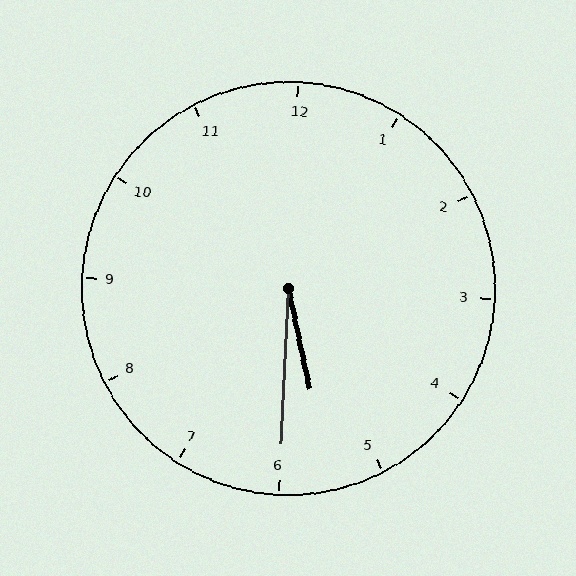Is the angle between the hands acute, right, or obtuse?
It is acute.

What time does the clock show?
5:30.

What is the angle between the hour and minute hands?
Approximately 15 degrees.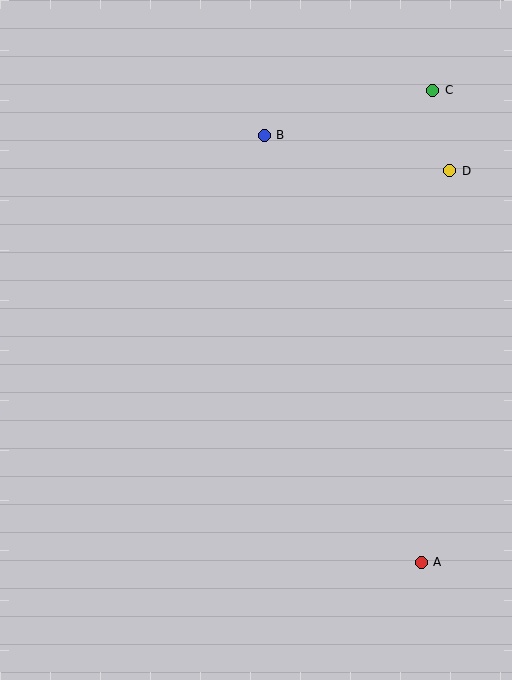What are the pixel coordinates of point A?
Point A is at (421, 562).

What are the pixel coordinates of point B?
Point B is at (264, 135).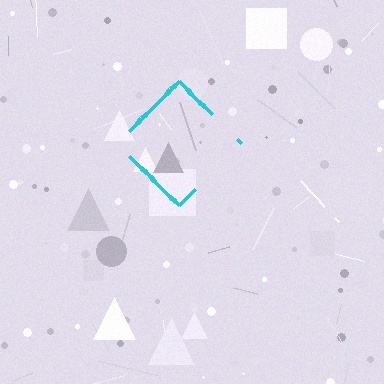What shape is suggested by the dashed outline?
The dashed outline suggests a diamond.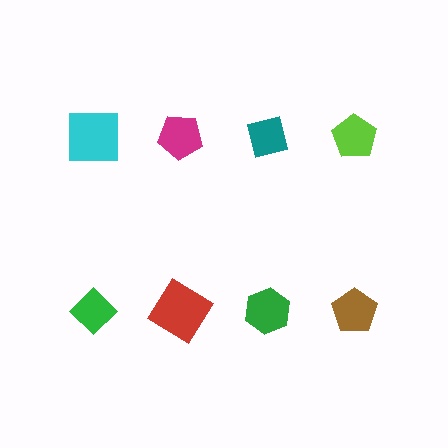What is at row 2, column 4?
A brown pentagon.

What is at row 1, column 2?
A magenta pentagon.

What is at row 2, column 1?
A green diamond.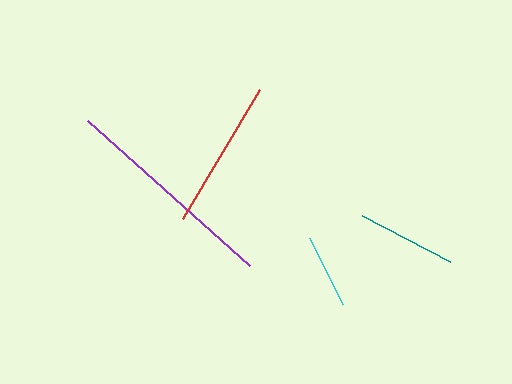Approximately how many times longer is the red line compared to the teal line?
The red line is approximately 1.5 times the length of the teal line.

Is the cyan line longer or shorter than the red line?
The red line is longer than the cyan line.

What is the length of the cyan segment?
The cyan segment is approximately 74 pixels long.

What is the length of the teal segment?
The teal segment is approximately 99 pixels long.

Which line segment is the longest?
The purple line is the longest at approximately 217 pixels.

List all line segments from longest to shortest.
From longest to shortest: purple, red, teal, cyan.